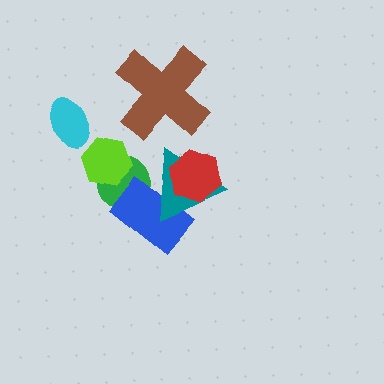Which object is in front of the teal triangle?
The red hexagon is in front of the teal triangle.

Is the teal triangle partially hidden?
Yes, it is partially covered by another shape.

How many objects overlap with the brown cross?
0 objects overlap with the brown cross.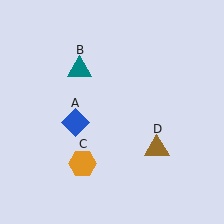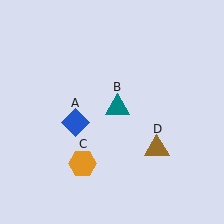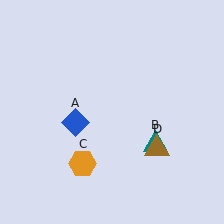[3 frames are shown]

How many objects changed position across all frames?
1 object changed position: teal triangle (object B).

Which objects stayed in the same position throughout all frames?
Blue diamond (object A) and orange hexagon (object C) and brown triangle (object D) remained stationary.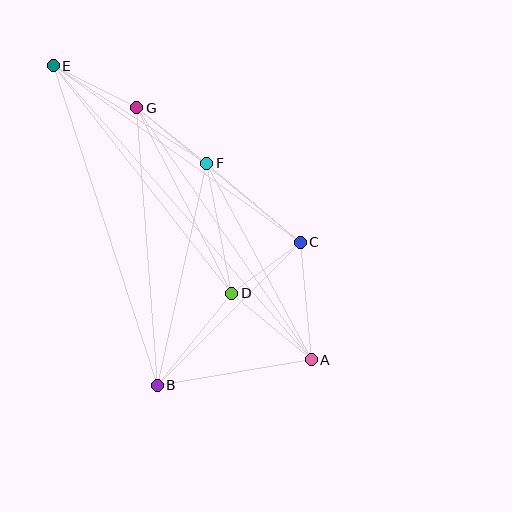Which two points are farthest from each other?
Points A and E are farthest from each other.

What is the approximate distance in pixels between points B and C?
The distance between B and C is approximately 202 pixels.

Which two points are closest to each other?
Points C and D are closest to each other.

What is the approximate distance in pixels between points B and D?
The distance between B and D is approximately 118 pixels.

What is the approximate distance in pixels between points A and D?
The distance between A and D is approximately 104 pixels.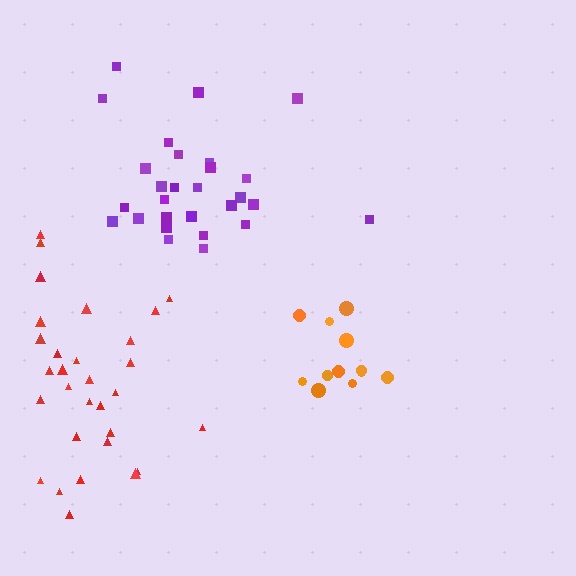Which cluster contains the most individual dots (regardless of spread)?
Red (30).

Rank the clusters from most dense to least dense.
orange, purple, red.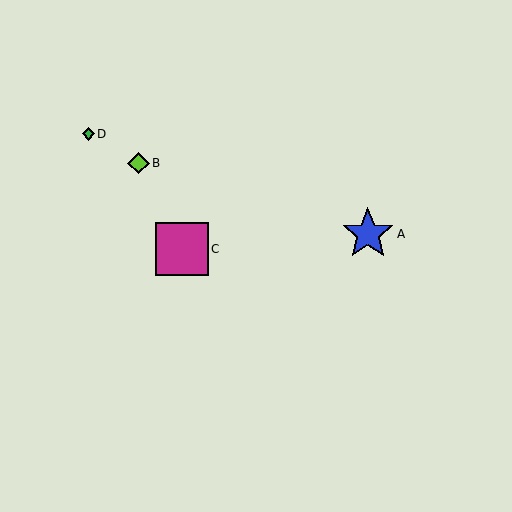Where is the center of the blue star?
The center of the blue star is at (368, 234).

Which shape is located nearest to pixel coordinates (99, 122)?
The green diamond (labeled D) at (88, 134) is nearest to that location.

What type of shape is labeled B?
Shape B is a lime diamond.